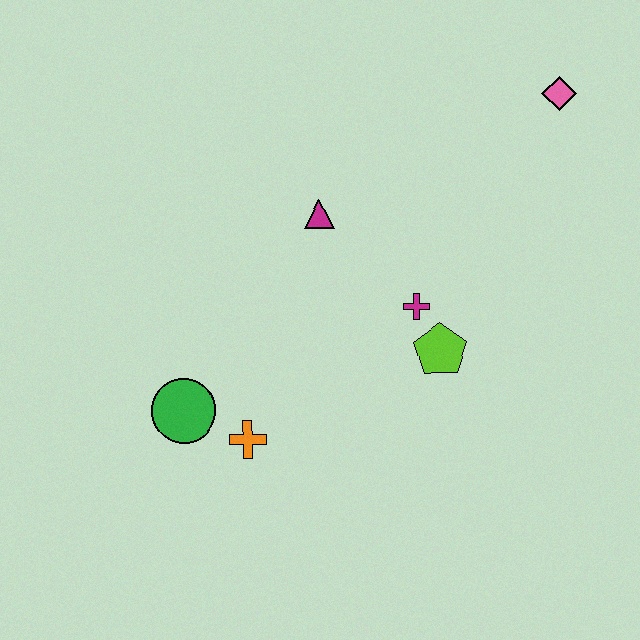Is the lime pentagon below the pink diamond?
Yes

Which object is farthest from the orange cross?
The pink diamond is farthest from the orange cross.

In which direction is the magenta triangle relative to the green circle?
The magenta triangle is above the green circle.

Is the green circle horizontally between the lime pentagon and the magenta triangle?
No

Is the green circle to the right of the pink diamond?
No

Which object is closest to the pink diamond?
The magenta cross is closest to the pink diamond.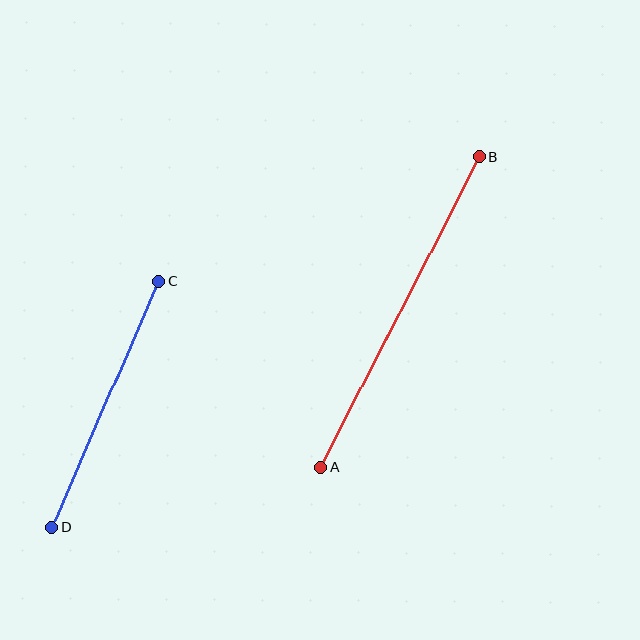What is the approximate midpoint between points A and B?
The midpoint is at approximately (400, 312) pixels.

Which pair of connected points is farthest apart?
Points A and B are farthest apart.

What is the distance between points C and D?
The distance is approximately 268 pixels.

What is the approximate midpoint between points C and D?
The midpoint is at approximately (106, 404) pixels.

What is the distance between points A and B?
The distance is approximately 349 pixels.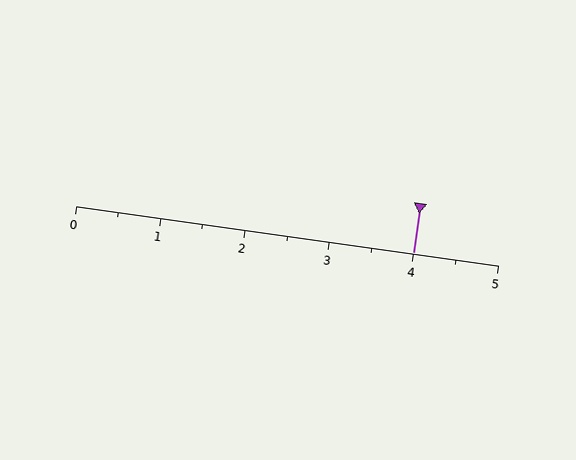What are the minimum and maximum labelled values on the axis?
The axis runs from 0 to 5.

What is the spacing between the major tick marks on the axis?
The major ticks are spaced 1 apart.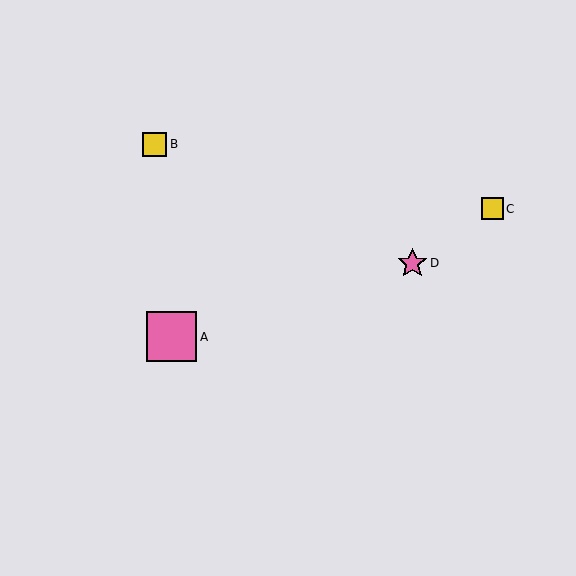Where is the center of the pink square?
The center of the pink square is at (172, 337).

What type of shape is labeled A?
Shape A is a pink square.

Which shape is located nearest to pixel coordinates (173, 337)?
The pink square (labeled A) at (172, 337) is nearest to that location.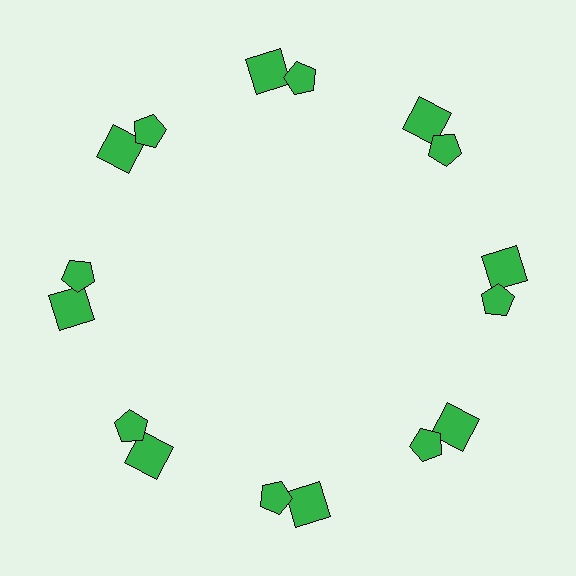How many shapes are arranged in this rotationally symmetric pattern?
There are 16 shapes, arranged in 8 groups of 2.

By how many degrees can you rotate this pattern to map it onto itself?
The pattern maps onto itself every 45 degrees of rotation.